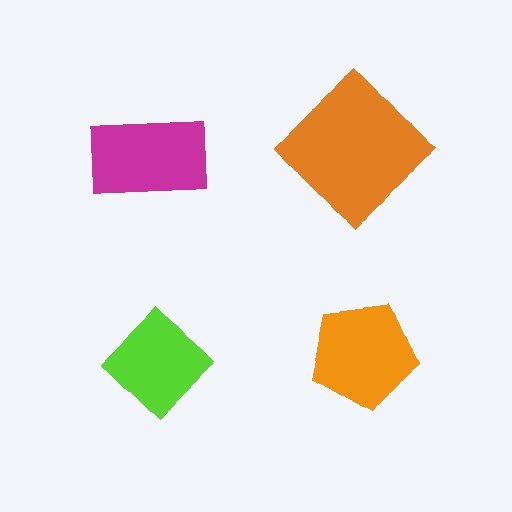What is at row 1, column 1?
A magenta rectangle.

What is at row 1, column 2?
An orange diamond.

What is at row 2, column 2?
An orange pentagon.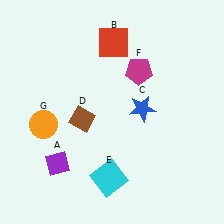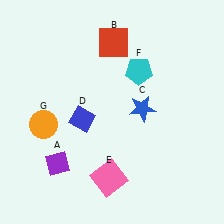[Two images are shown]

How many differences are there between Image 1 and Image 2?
There are 3 differences between the two images.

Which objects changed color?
D changed from brown to blue. E changed from cyan to pink. F changed from magenta to cyan.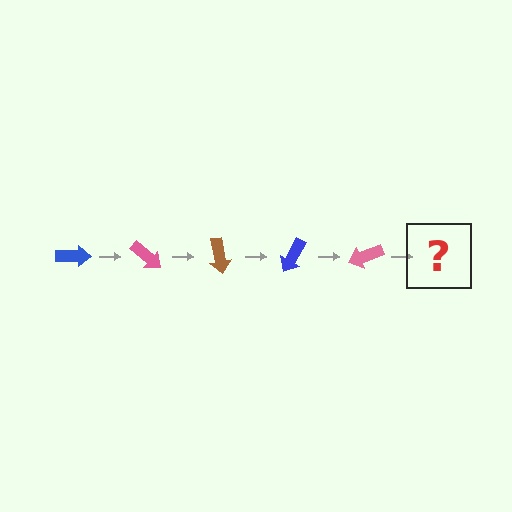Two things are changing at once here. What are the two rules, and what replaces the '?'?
The two rules are that it rotates 40 degrees each step and the color cycles through blue, pink, and brown. The '?' should be a brown arrow, rotated 200 degrees from the start.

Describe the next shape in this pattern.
It should be a brown arrow, rotated 200 degrees from the start.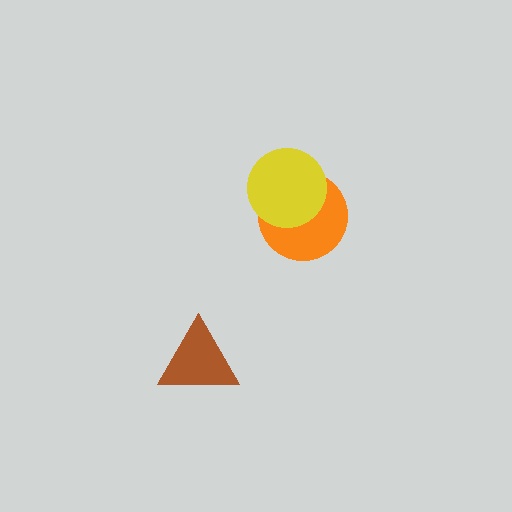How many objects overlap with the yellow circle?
1 object overlaps with the yellow circle.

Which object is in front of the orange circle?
The yellow circle is in front of the orange circle.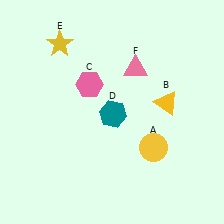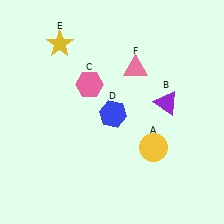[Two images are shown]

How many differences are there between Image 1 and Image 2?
There are 2 differences between the two images.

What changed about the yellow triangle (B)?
In Image 1, B is yellow. In Image 2, it changed to purple.